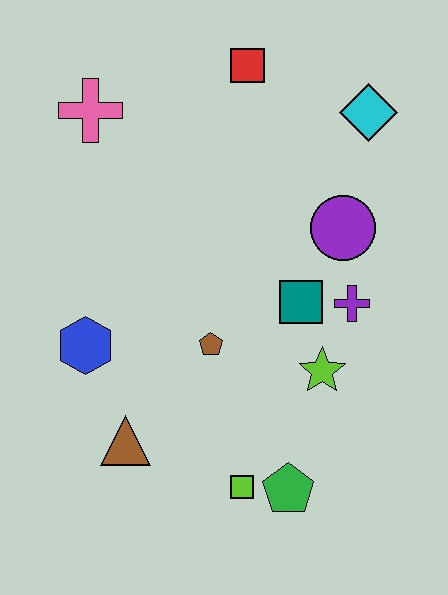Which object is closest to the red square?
The cyan diamond is closest to the red square.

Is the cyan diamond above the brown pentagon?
Yes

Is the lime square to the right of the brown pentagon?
Yes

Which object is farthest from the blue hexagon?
The cyan diamond is farthest from the blue hexagon.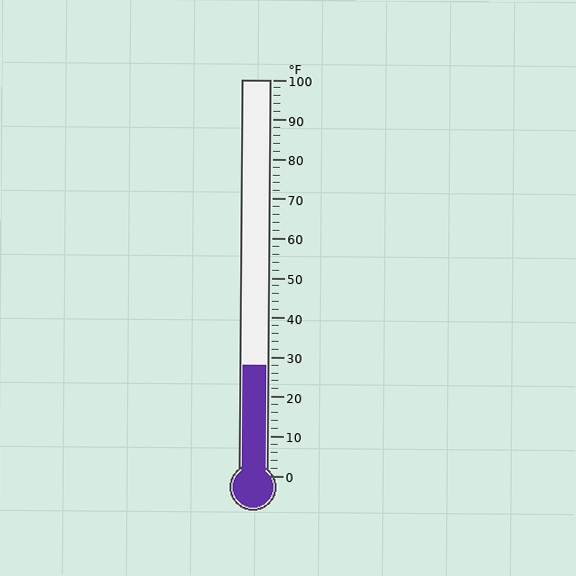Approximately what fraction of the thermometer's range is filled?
The thermometer is filled to approximately 30% of its range.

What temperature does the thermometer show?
The thermometer shows approximately 28°F.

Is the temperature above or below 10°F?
The temperature is above 10°F.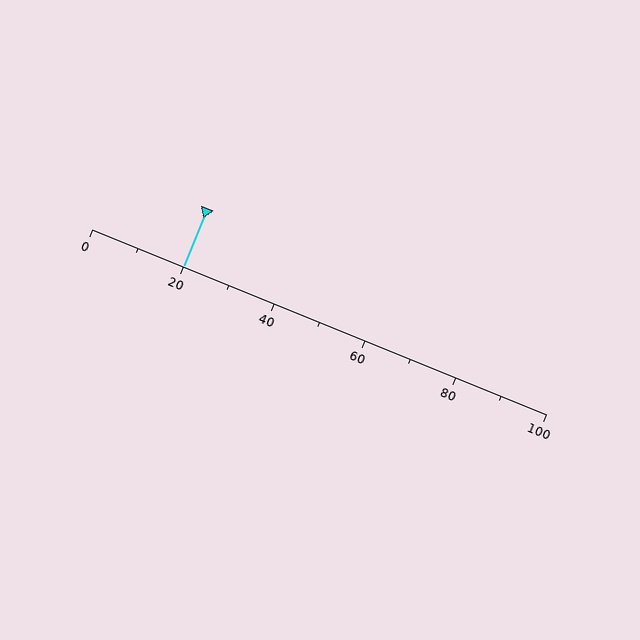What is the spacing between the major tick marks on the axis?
The major ticks are spaced 20 apart.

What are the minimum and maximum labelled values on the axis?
The axis runs from 0 to 100.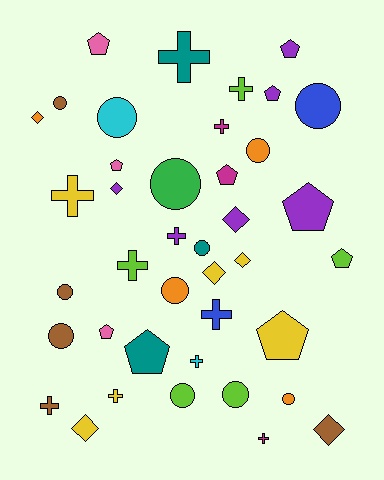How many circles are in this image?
There are 12 circles.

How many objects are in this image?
There are 40 objects.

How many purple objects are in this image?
There are 6 purple objects.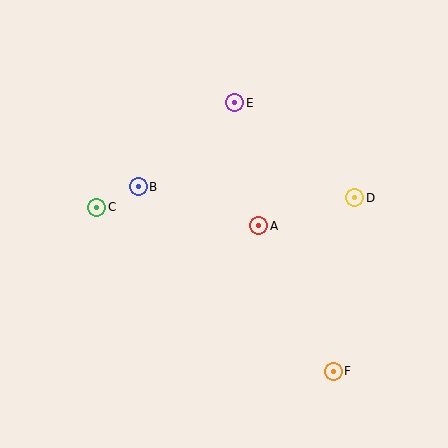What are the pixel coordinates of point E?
Point E is at (235, 103).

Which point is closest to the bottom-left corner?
Point C is closest to the bottom-left corner.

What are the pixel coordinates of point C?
Point C is at (97, 207).